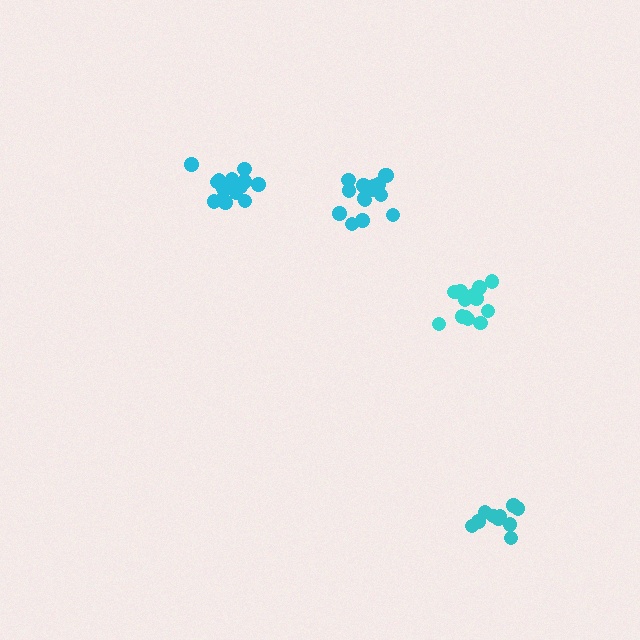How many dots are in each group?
Group 1: 15 dots, Group 2: 15 dots, Group 3: 10 dots, Group 4: 14 dots (54 total).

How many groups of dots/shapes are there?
There are 4 groups.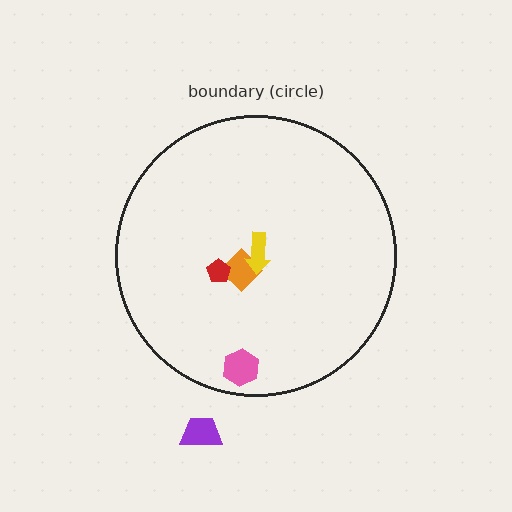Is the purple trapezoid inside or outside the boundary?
Outside.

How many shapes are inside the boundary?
4 inside, 1 outside.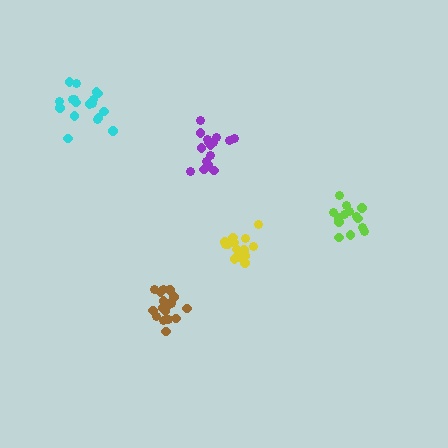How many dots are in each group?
Group 1: 18 dots, Group 2: 17 dots, Group 3: 14 dots, Group 4: 17 dots, Group 5: 17 dots (83 total).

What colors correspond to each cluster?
The clusters are colored: cyan, purple, lime, brown, yellow.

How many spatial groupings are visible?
There are 5 spatial groupings.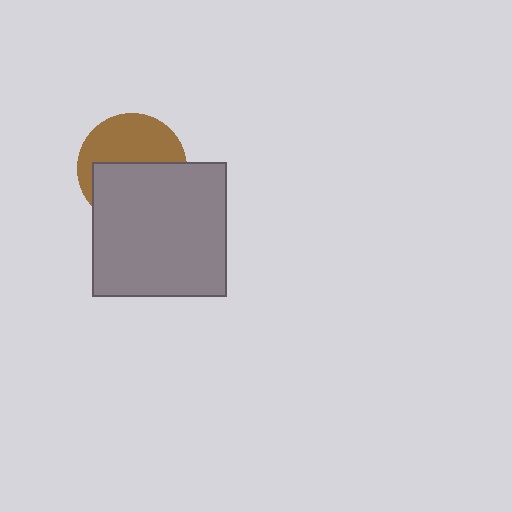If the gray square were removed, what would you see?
You would see the complete brown circle.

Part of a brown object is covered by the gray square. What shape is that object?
It is a circle.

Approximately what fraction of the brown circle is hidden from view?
Roughly 53% of the brown circle is hidden behind the gray square.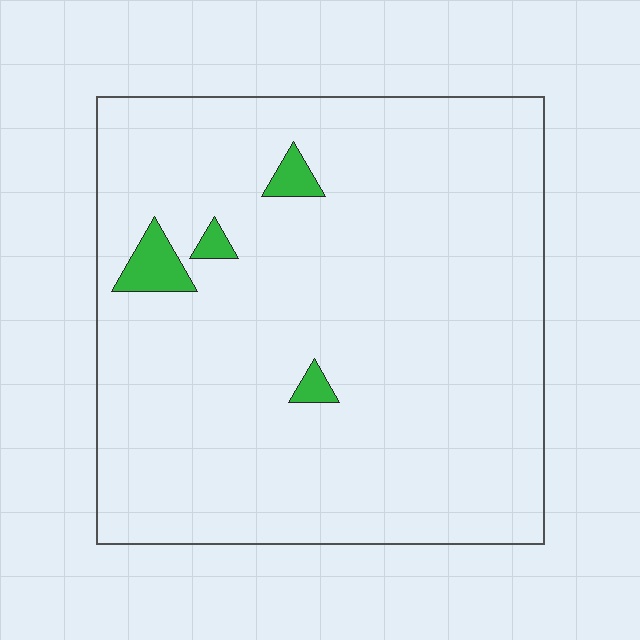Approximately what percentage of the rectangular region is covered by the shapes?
Approximately 5%.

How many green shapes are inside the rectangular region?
4.